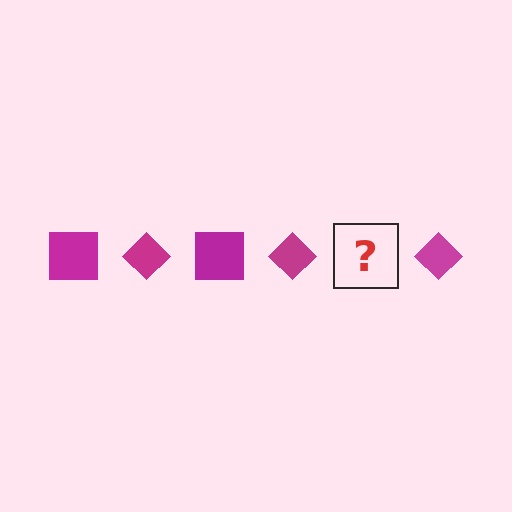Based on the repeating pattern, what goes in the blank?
The blank should be a magenta square.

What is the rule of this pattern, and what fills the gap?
The rule is that the pattern cycles through square, diamond shapes in magenta. The gap should be filled with a magenta square.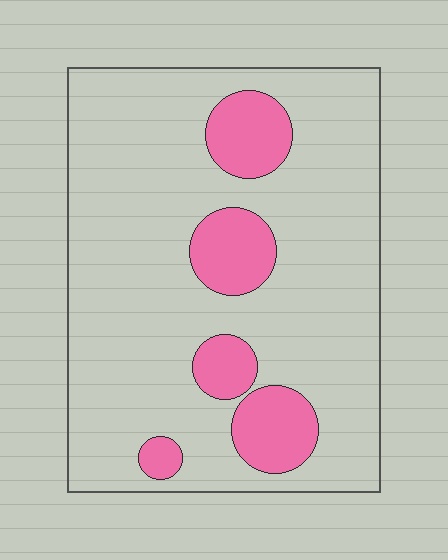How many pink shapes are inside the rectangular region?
5.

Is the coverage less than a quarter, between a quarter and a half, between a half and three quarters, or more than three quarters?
Less than a quarter.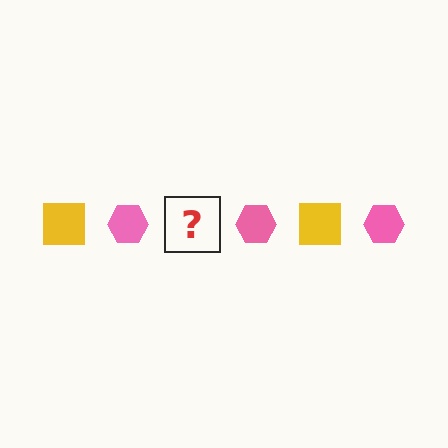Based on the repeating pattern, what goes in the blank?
The blank should be a yellow square.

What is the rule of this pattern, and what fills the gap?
The rule is that the pattern alternates between yellow square and pink hexagon. The gap should be filled with a yellow square.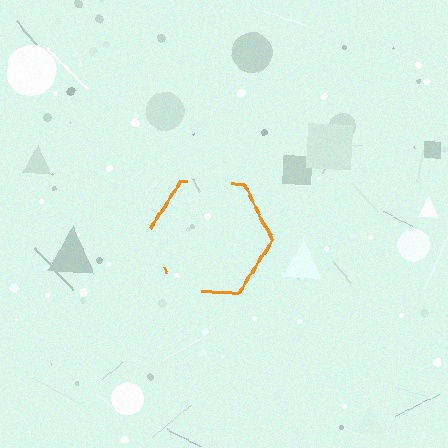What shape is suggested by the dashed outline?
The dashed outline suggests a hexagon.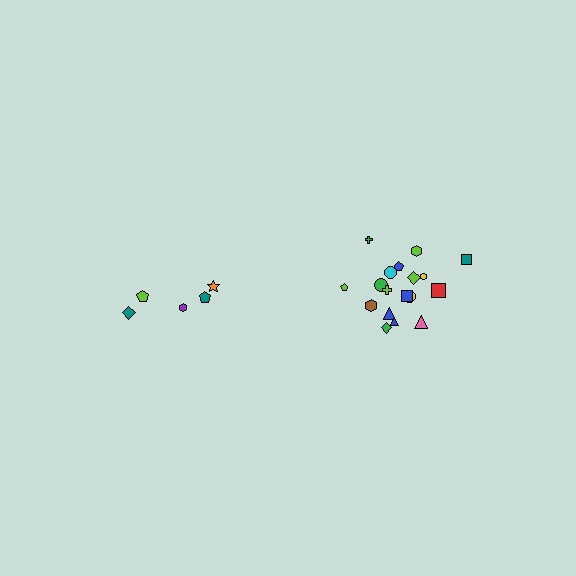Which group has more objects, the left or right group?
The right group.